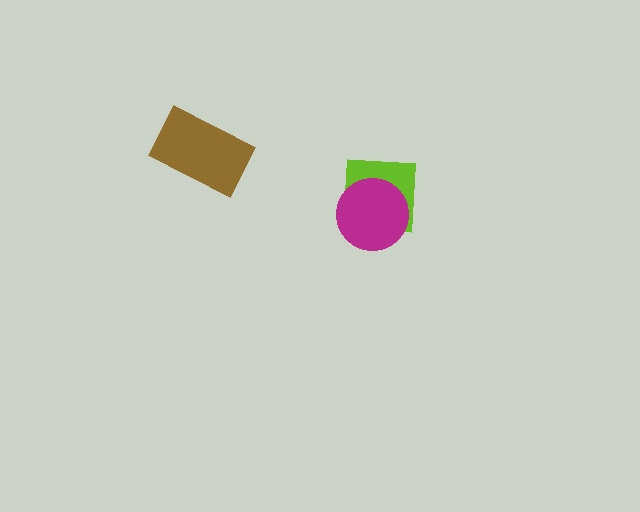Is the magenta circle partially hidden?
No, no other shape covers it.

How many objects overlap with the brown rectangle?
0 objects overlap with the brown rectangle.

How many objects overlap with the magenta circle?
1 object overlaps with the magenta circle.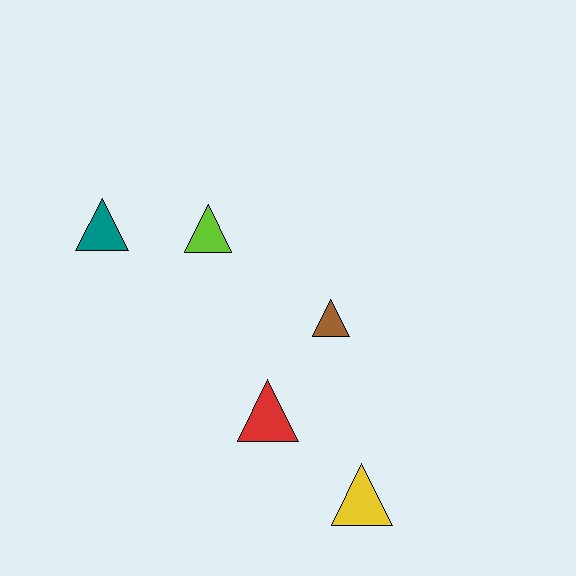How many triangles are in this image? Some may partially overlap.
There are 5 triangles.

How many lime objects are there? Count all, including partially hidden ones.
There is 1 lime object.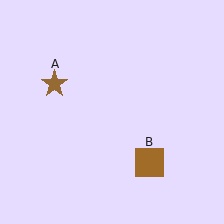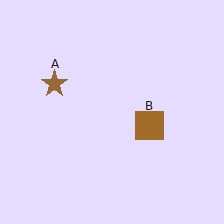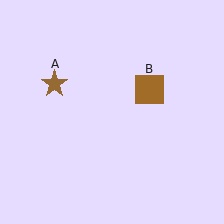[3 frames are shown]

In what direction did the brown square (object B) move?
The brown square (object B) moved up.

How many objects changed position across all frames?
1 object changed position: brown square (object B).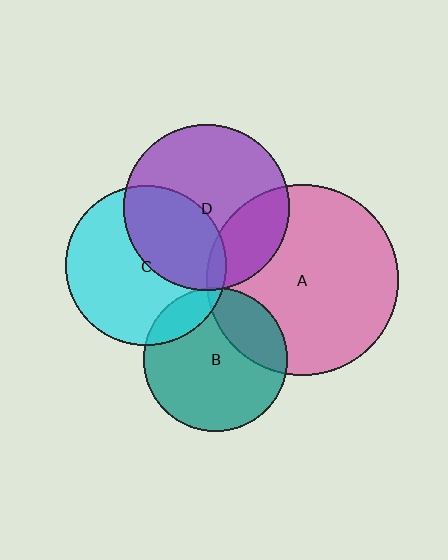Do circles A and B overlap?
Yes.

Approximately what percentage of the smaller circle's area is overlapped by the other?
Approximately 25%.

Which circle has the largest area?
Circle A (pink).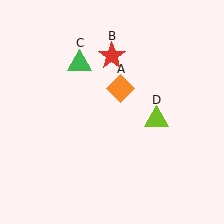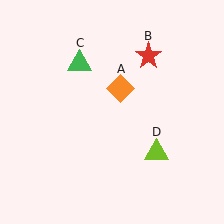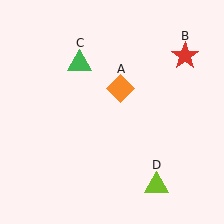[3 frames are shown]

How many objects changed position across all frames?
2 objects changed position: red star (object B), lime triangle (object D).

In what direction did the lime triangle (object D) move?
The lime triangle (object D) moved down.